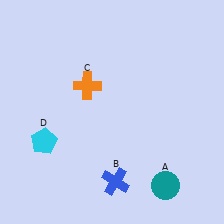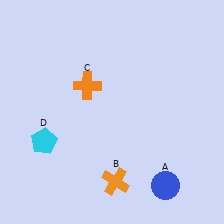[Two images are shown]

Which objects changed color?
A changed from teal to blue. B changed from blue to orange.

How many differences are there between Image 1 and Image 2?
There are 2 differences between the two images.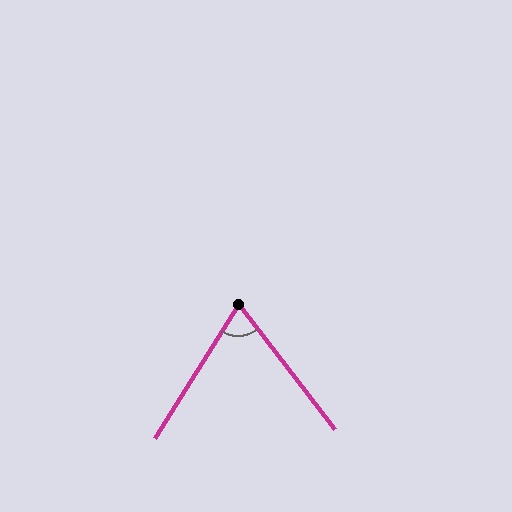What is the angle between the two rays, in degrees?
Approximately 70 degrees.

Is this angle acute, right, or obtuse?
It is acute.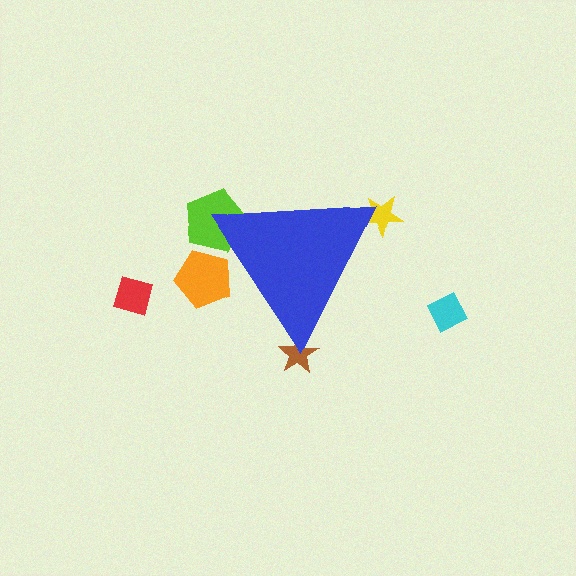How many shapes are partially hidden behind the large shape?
4 shapes are partially hidden.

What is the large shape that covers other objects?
A blue triangle.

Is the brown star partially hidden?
Yes, the brown star is partially hidden behind the blue triangle.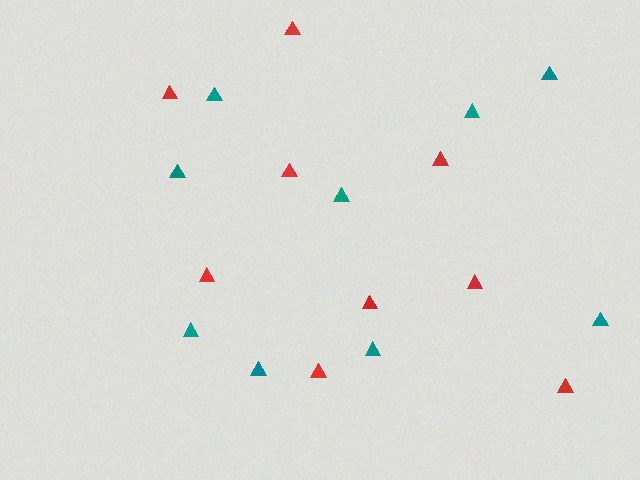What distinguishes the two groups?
There are 2 groups: one group of red triangles (9) and one group of teal triangles (9).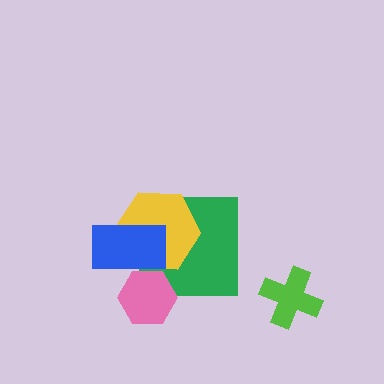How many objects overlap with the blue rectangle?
3 objects overlap with the blue rectangle.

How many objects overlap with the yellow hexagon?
2 objects overlap with the yellow hexagon.